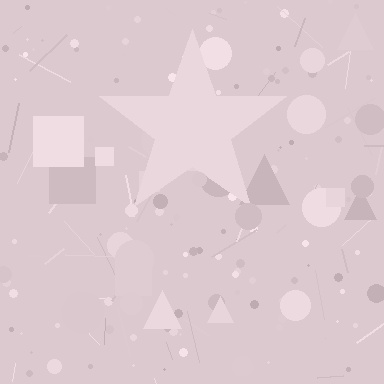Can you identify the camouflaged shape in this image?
The camouflaged shape is a star.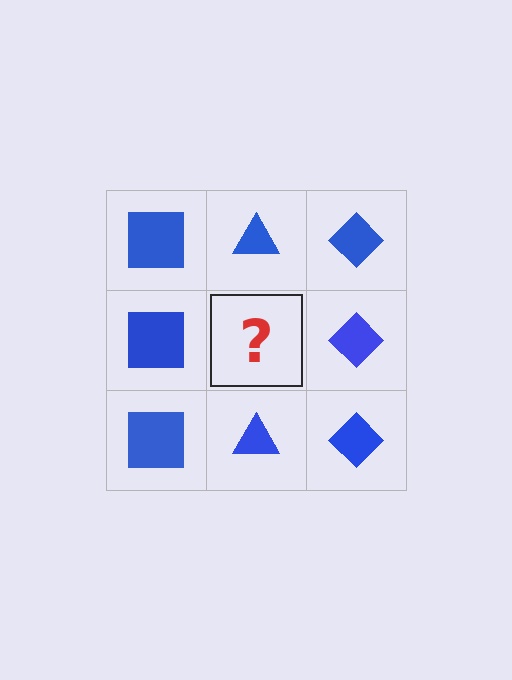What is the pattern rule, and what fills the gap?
The rule is that each column has a consistent shape. The gap should be filled with a blue triangle.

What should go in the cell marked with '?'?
The missing cell should contain a blue triangle.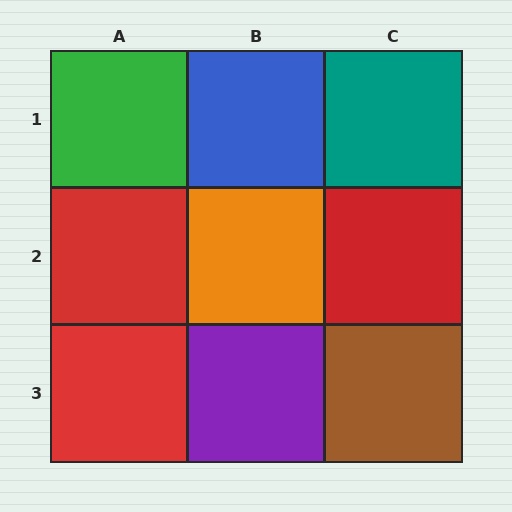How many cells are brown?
1 cell is brown.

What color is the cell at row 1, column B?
Blue.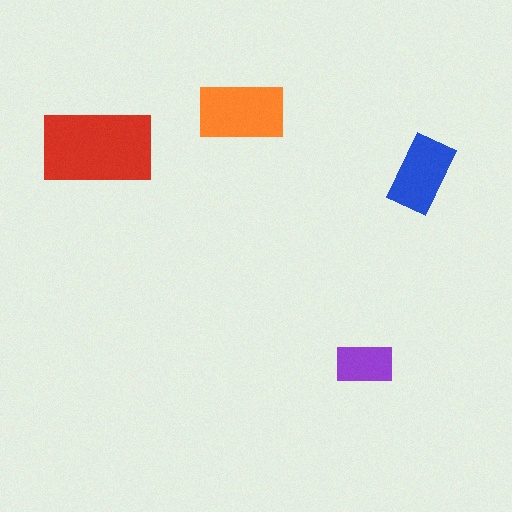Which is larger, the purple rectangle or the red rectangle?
The red one.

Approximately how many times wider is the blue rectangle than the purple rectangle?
About 1.5 times wider.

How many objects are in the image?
There are 4 objects in the image.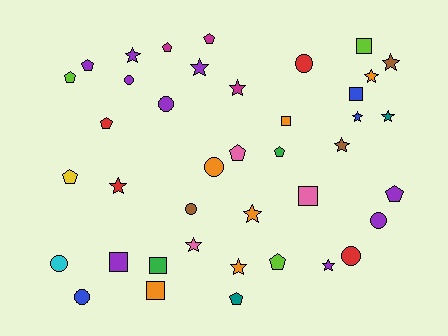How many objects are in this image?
There are 40 objects.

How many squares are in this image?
There are 7 squares.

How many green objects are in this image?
There are 2 green objects.